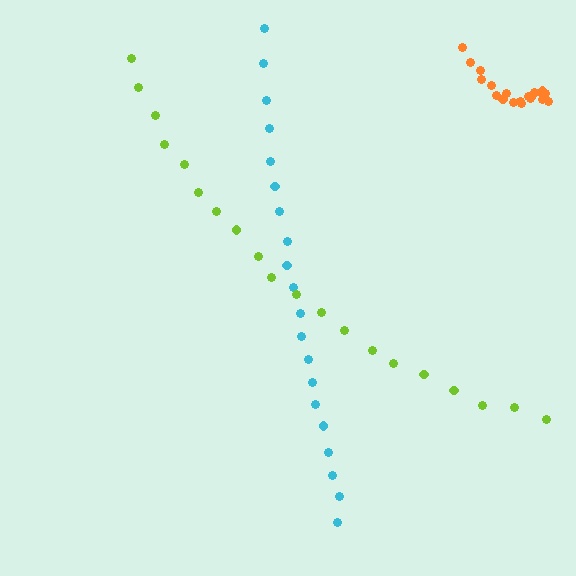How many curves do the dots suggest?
There are 3 distinct paths.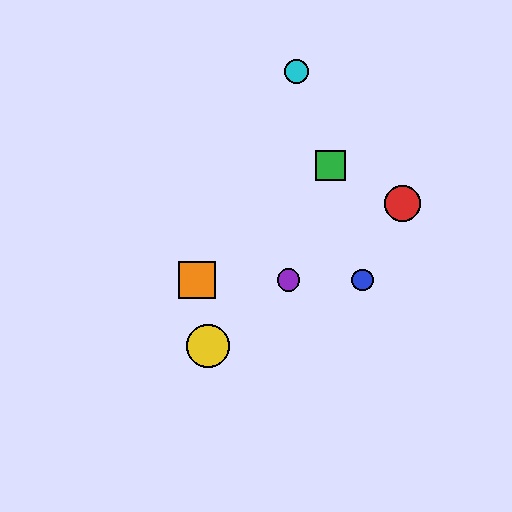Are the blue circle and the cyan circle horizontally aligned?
No, the blue circle is at y≈280 and the cyan circle is at y≈72.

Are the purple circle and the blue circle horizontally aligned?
Yes, both are at y≈280.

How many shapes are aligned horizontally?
3 shapes (the blue circle, the purple circle, the orange square) are aligned horizontally.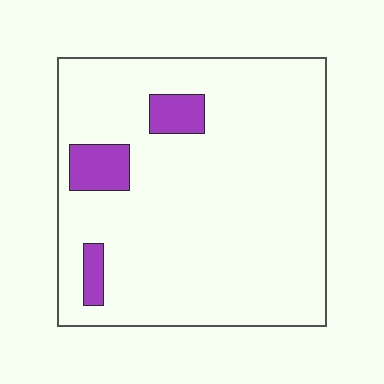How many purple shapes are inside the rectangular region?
3.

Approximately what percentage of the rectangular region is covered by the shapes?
Approximately 10%.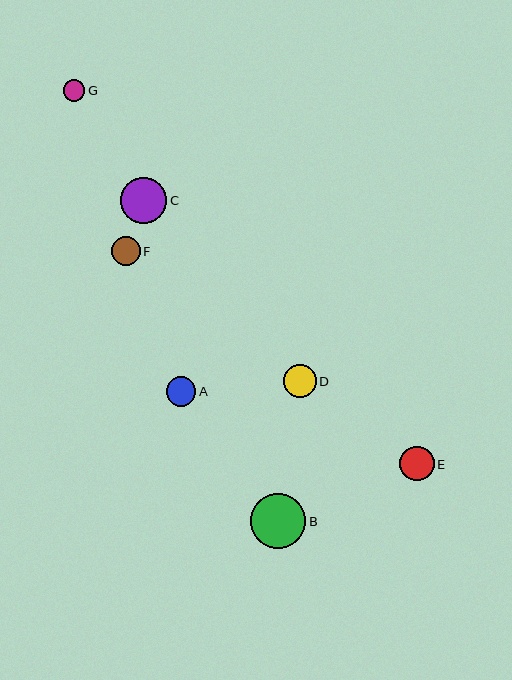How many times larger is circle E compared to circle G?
Circle E is approximately 1.6 times the size of circle G.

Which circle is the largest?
Circle B is the largest with a size of approximately 55 pixels.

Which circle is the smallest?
Circle G is the smallest with a size of approximately 22 pixels.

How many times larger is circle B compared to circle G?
Circle B is approximately 2.6 times the size of circle G.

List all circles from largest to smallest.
From largest to smallest: B, C, E, D, F, A, G.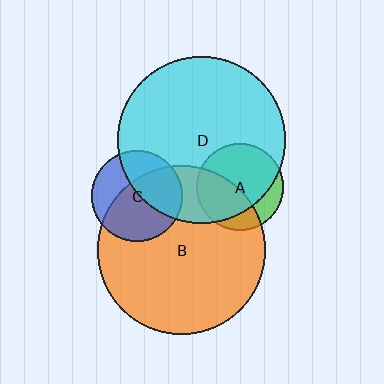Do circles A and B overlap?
Yes.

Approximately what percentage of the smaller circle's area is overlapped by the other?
Approximately 45%.